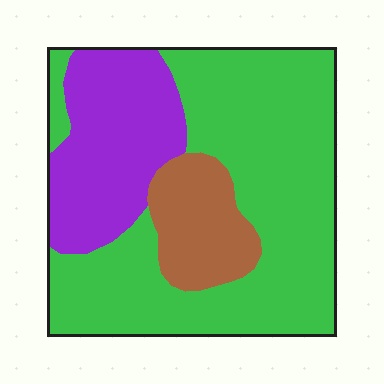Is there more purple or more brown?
Purple.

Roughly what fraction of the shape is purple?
Purple takes up between a sixth and a third of the shape.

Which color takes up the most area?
Green, at roughly 60%.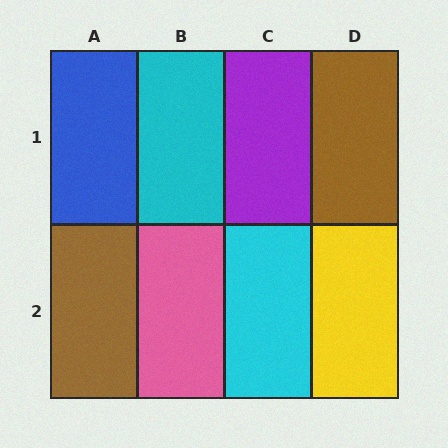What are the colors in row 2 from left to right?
Brown, pink, cyan, yellow.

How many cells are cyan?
2 cells are cyan.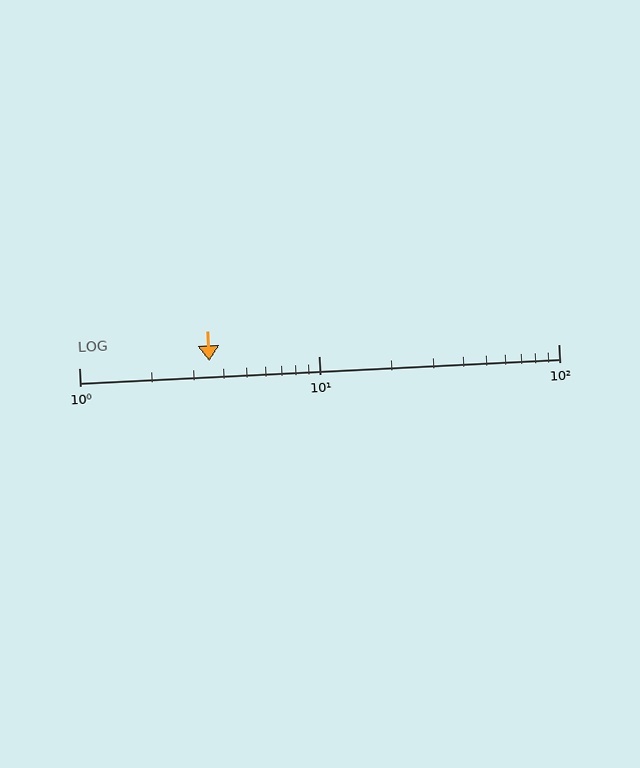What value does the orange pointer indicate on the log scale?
The pointer indicates approximately 3.5.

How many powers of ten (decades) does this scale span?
The scale spans 2 decades, from 1 to 100.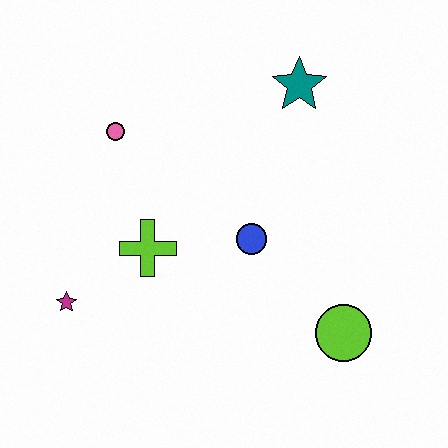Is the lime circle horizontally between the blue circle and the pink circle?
No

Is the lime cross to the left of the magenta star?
No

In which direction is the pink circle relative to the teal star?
The pink circle is to the left of the teal star.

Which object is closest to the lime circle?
The blue circle is closest to the lime circle.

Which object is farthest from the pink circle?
The lime circle is farthest from the pink circle.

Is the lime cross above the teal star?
No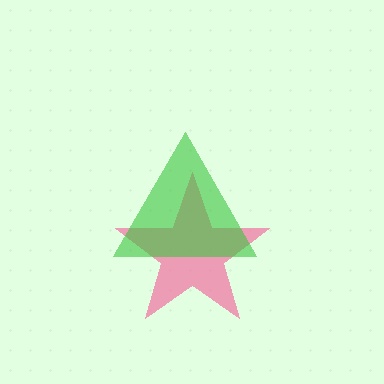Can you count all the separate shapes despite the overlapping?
Yes, there are 2 separate shapes.